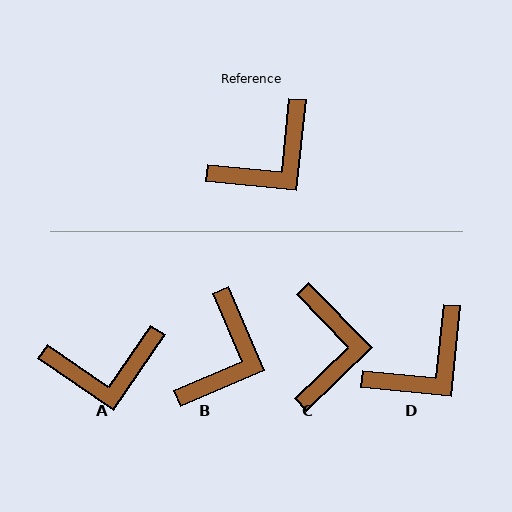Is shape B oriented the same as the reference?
No, it is off by about 29 degrees.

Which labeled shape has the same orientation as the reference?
D.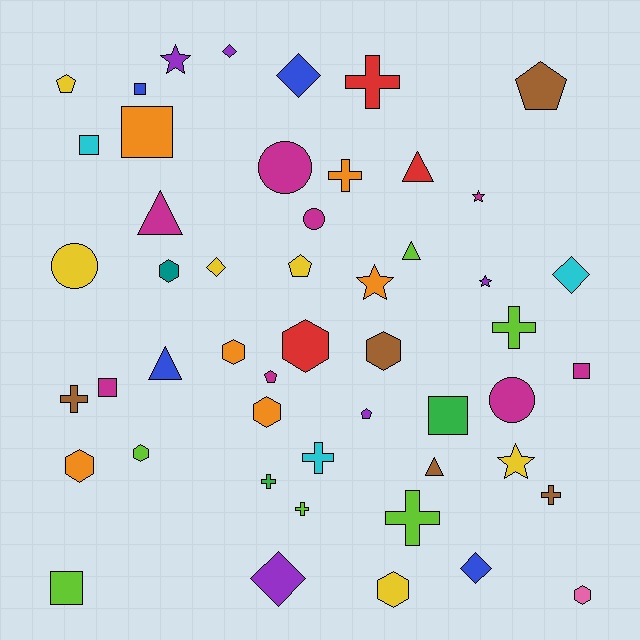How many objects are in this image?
There are 50 objects.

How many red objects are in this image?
There are 3 red objects.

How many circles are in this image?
There are 4 circles.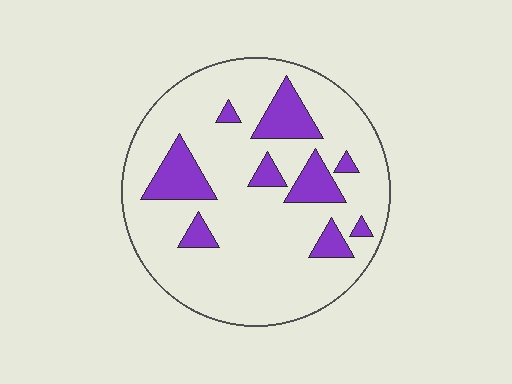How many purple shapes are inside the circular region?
9.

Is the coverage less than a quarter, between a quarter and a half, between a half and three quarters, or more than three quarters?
Less than a quarter.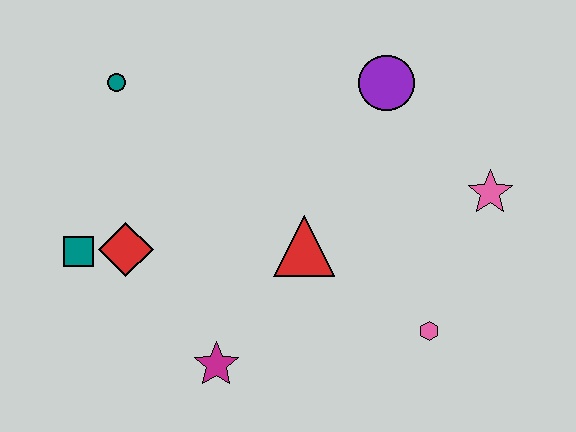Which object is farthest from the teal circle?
The pink hexagon is farthest from the teal circle.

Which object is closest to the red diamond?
The teal square is closest to the red diamond.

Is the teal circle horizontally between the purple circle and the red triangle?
No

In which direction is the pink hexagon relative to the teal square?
The pink hexagon is to the right of the teal square.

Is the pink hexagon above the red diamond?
No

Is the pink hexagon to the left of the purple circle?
No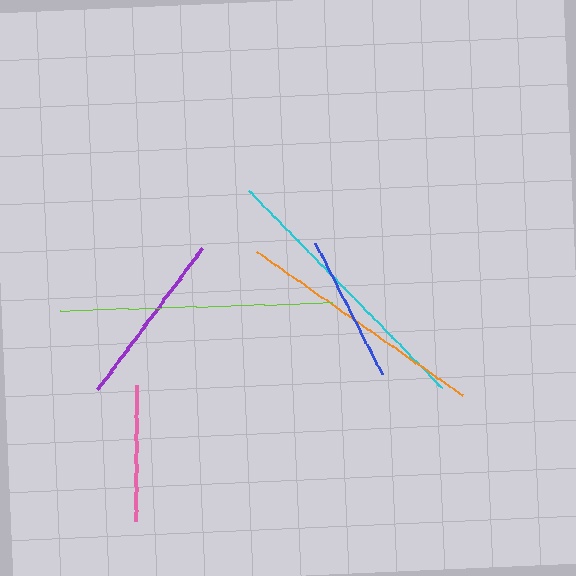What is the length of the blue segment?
The blue segment is approximately 147 pixels long.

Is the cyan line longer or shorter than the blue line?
The cyan line is longer than the blue line.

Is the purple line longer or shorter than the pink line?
The purple line is longer than the pink line.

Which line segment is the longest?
The cyan line is the longest at approximately 277 pixels.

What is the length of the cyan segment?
The cyan segment is approximately 277 pixels long.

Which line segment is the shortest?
The pink line is the shortest at approximately 136 pixels.